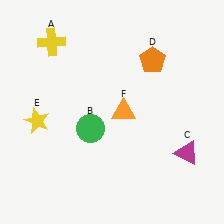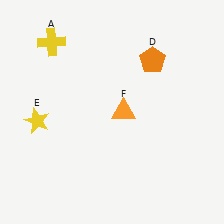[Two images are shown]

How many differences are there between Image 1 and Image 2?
There are 2 differences between the two images.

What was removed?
The magenta triangle (C), the green circle (B) were removed in Image 2.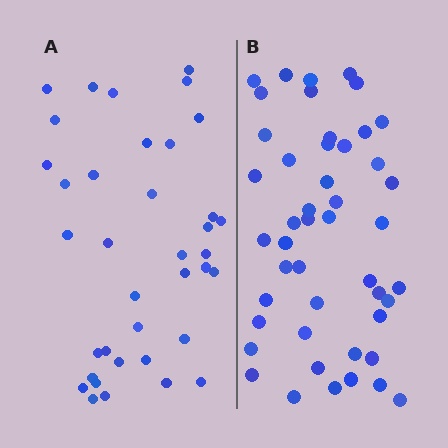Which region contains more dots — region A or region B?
Region B (the right region) has more dots.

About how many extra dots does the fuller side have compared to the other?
Region B has roughly 10 or so more dots than region A.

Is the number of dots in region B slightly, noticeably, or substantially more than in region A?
Region B has noticeably more, but not dramatically so. The ratio is roughly 1.3 to 1.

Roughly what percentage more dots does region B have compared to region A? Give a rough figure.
About 25% more.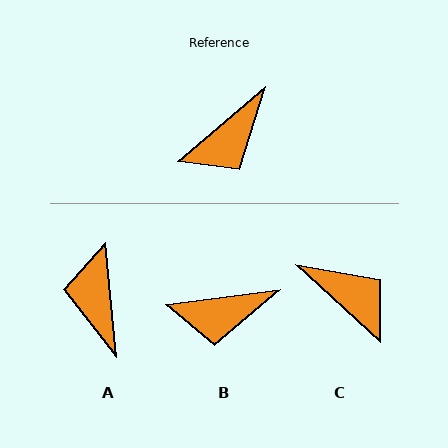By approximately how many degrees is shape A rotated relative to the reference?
Approximately 125 degrees clockwise.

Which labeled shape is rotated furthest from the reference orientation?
A, about 125 degrees away.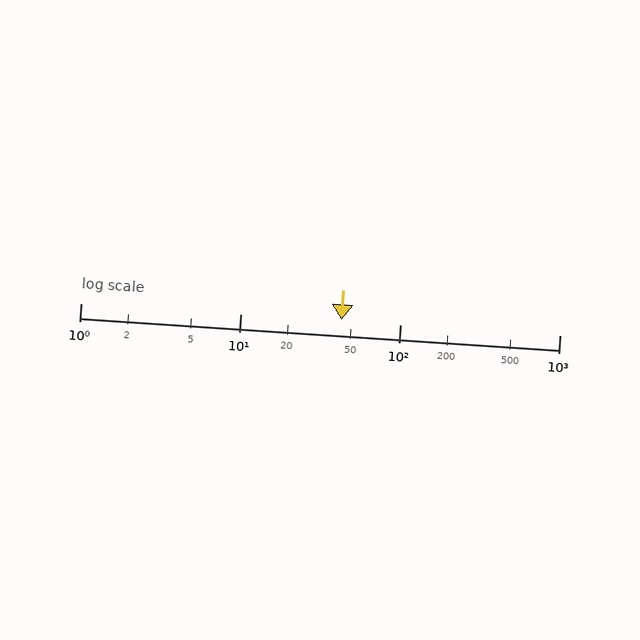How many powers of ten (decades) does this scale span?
The scale spans 3 decades, from 1 to 1000.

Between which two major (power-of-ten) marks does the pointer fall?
The pointer is between 10 and 100.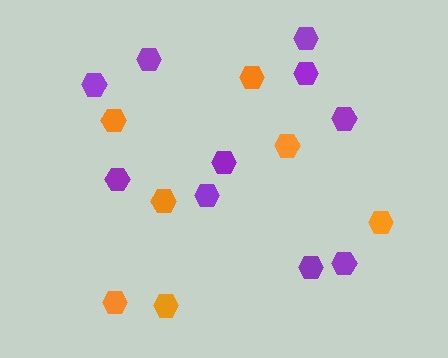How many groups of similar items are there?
There are 2 groups: one group of orange hexagons (7) and one group of purple hexagons (10).